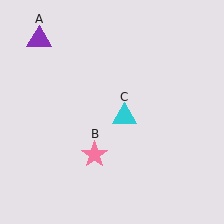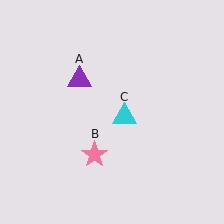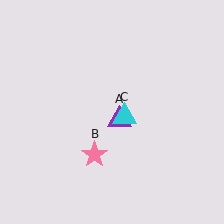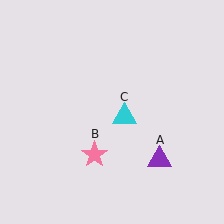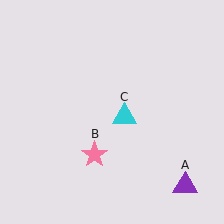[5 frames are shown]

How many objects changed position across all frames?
1 object changed position: purple triangle (object A).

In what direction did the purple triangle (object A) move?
The purple triangle (object A) moved down and to the right.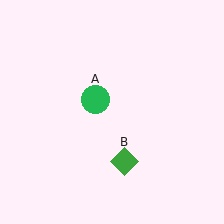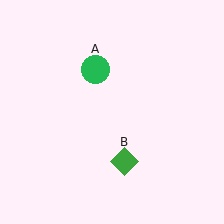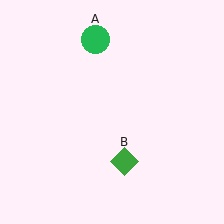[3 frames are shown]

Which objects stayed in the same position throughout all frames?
Green diamond (object B) remained stationary.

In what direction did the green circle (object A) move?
The green circle (object A) moved up.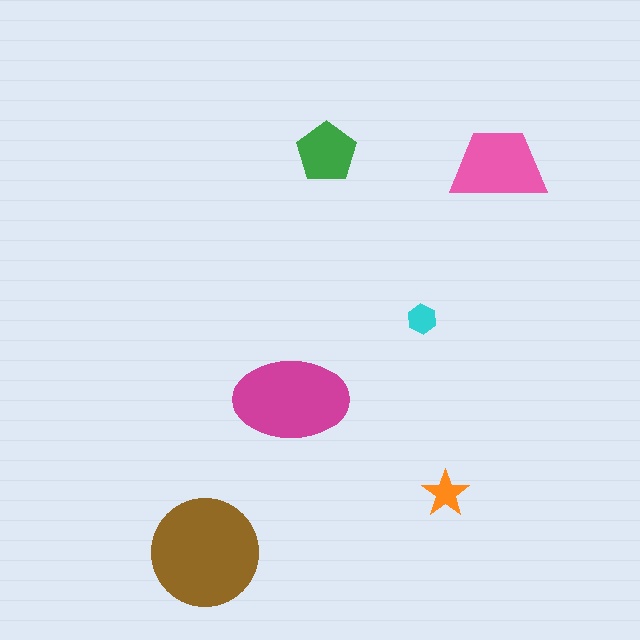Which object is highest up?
The green pentagon is topmost.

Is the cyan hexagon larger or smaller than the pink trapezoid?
Smaller.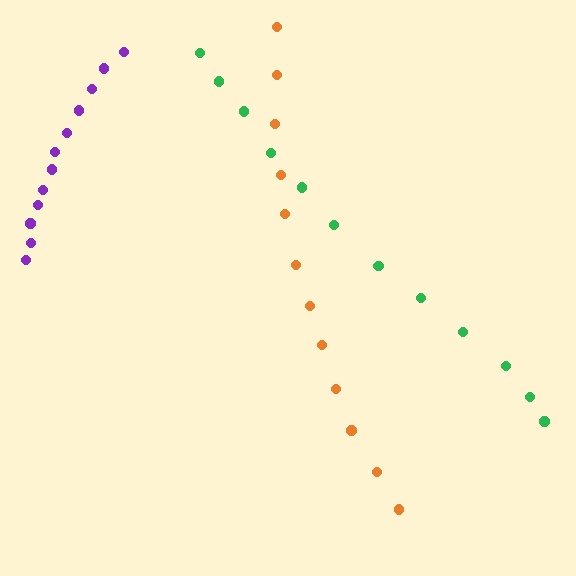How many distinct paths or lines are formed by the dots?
There are 3 distinct paths.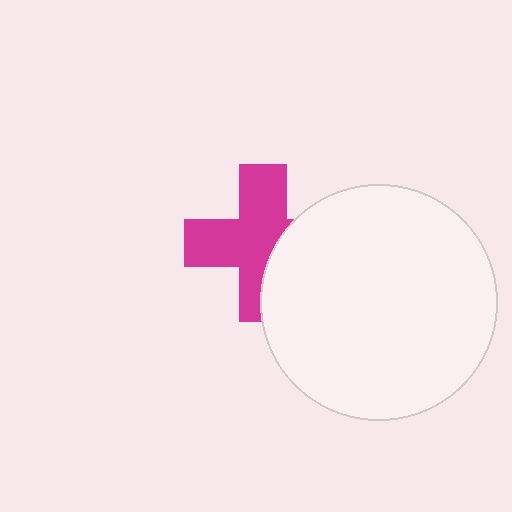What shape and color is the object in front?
The object in front is a white circle.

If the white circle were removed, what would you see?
You would see the complete magenta cross.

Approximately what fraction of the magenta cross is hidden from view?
Roughly 35% of the magenta cross is hidden behind the white circle.